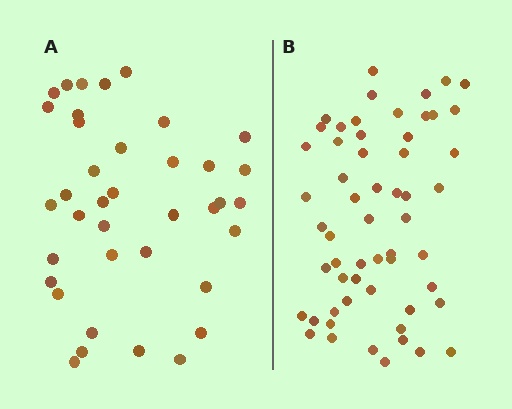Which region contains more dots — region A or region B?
Region B (the right region) has more dots.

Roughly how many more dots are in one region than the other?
Region B has approximately 20 more dots than region A.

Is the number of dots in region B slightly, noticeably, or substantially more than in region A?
Region B has substantially more. The ratio is roughly 1.5 to 1.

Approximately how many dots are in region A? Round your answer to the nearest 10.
About 40 dots. (The exact count is 38, which rounds to 40.)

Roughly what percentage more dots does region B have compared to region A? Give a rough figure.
About 50% more.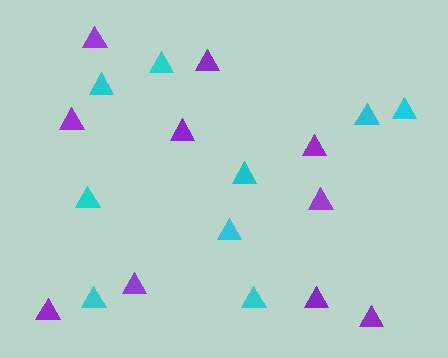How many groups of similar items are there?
There are 2 groups: one group of cyan triangles (9) and one group of purple triangles (10).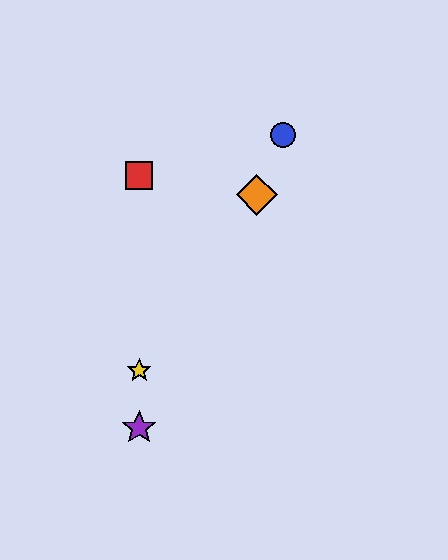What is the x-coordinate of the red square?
The red square is at x≈139.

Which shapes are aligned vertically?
The red square, the green star, the yellow star, the purple star are aligned vertically.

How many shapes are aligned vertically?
4 shapes (the red square, the green star, the yellow star, the purple star) are aligned vertically.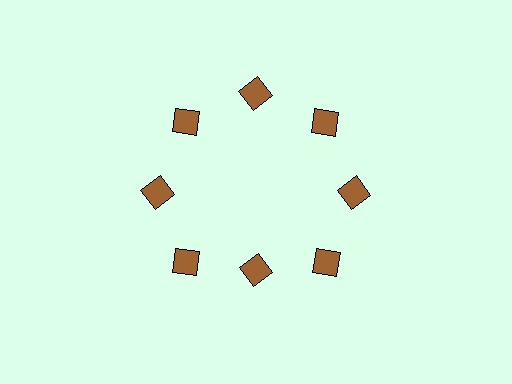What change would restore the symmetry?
The symmetry would be restored by moving it outward, back onto the ring so that all 8 squares sit at equal angles and equal distance from the center.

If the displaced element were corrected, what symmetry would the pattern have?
It would have 8-fold rotational symmetry — the pattern would map onto itself every 45 degrees.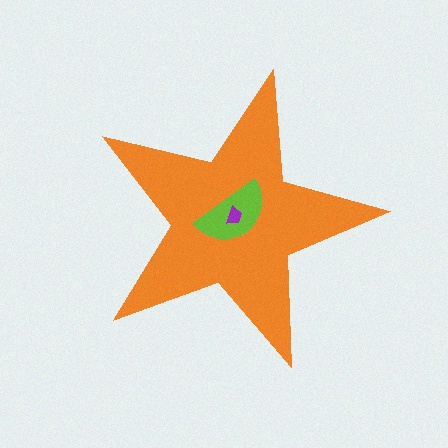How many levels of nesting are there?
3.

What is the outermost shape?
The orange star.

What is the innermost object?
The purple trapezoid.